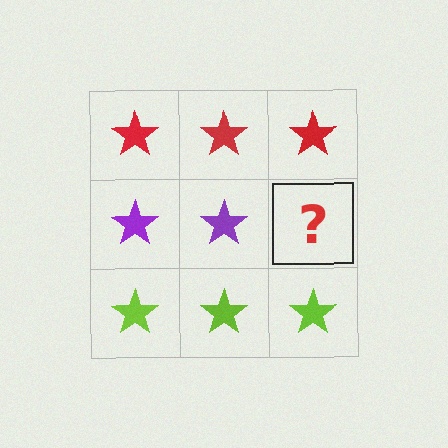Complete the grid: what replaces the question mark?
The question mark should be replaced with a purple star.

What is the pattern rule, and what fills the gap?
The rule is that each row has a consistent color. The gap should be filled with a purple star.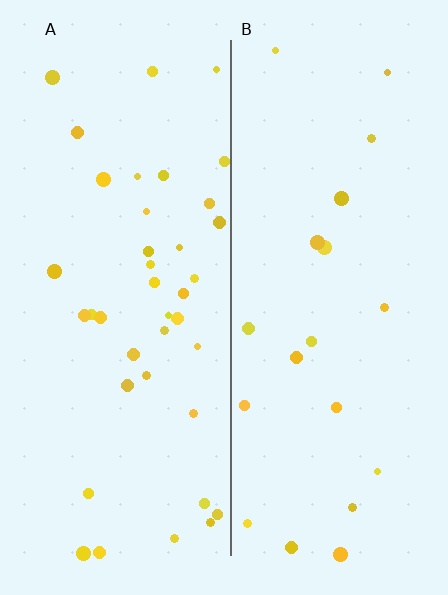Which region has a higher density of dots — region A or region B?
A (the left).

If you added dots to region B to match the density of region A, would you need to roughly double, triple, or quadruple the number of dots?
Approximately double.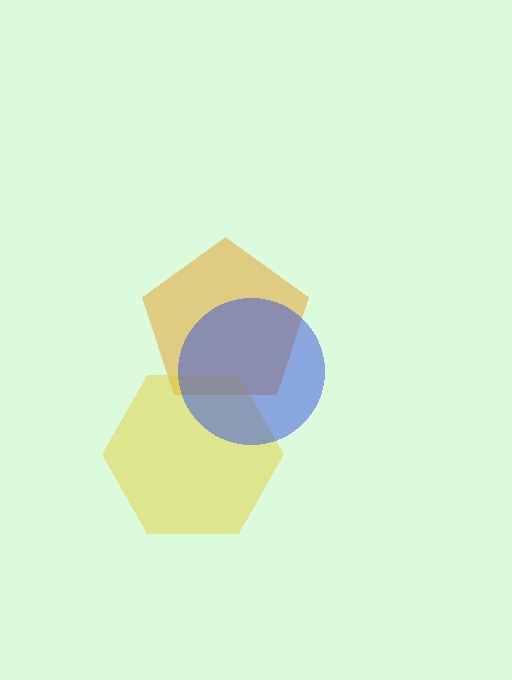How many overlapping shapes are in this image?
There are 3 overlapping shapes in the image.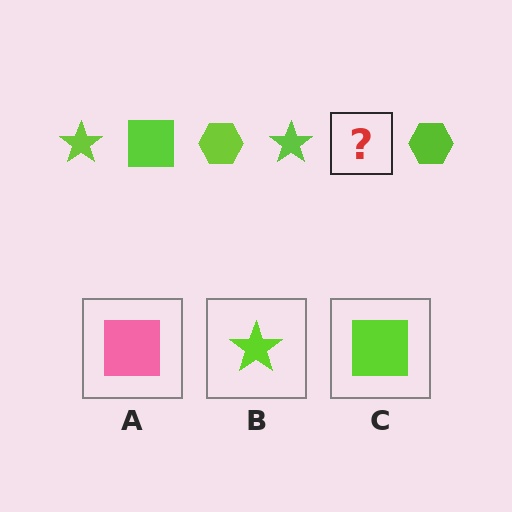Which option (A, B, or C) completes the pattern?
C.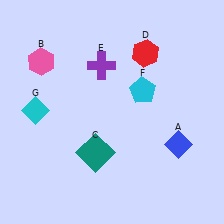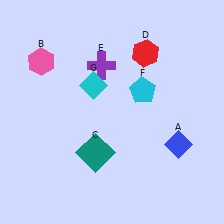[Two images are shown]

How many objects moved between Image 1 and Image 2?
1 object moved between the two images.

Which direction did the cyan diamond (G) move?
The cyan diamond (G) moved right.